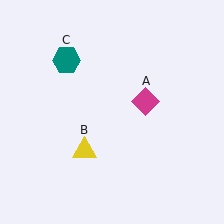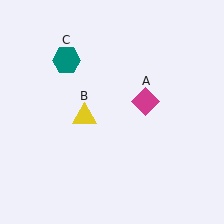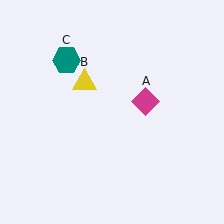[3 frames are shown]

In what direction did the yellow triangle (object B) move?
The yellow triangle (object B) moved up.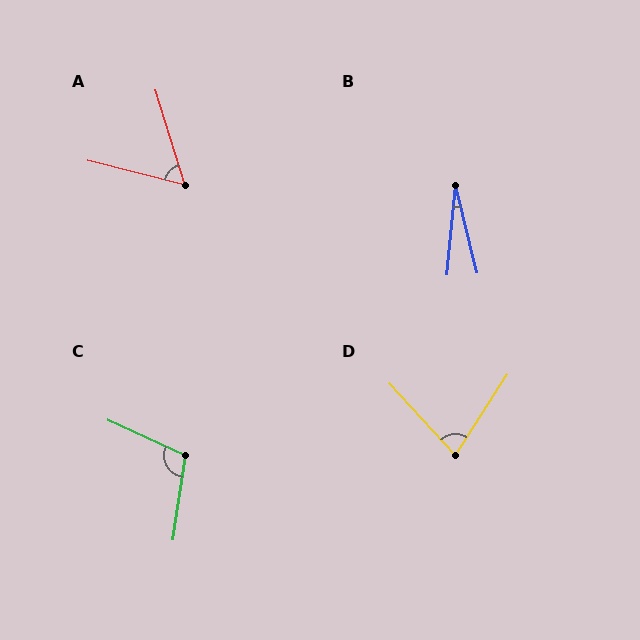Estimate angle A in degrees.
Approximately 59 degrees.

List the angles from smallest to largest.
B (19°), A (59°), D (75°), C (106°).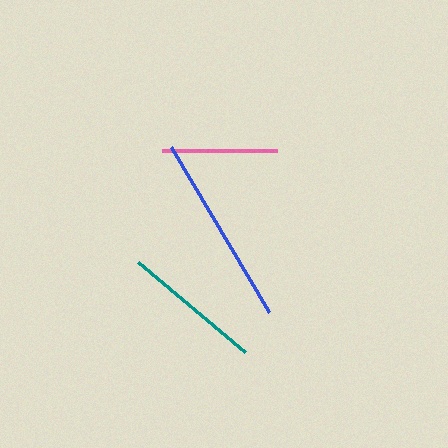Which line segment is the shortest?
The pink line is the shortest at approximately 116 pixels.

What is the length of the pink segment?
The pink segment is approximately 116 pixels long.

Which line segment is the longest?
The blue line is the longest at approximately 192 pixels.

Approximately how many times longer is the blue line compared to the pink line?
The blue line is approximately 1.7 times the length of the pink line.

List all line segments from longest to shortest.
From longest to shortest: blue, teal, pink.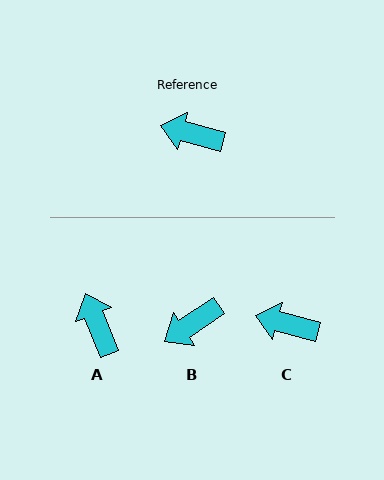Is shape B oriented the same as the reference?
No, it is off by about 49 degrees.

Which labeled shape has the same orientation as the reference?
C.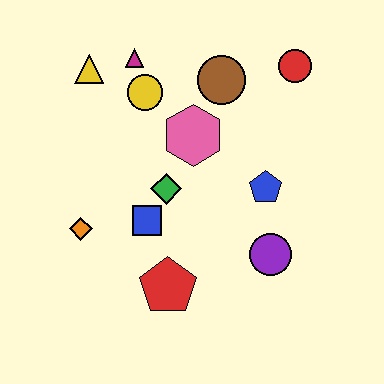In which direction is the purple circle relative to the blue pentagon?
The purple circle is below the blue pentagon.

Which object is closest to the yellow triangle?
The magenta triangle is closest to the yellow triangle.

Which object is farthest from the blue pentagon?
The yellow triangle is farthest from the blue pentagon.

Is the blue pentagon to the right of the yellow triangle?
Yes